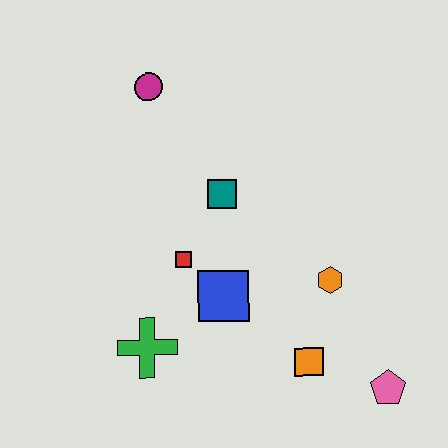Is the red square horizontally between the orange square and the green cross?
Yes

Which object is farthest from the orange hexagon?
The magenta circle is farthest from the orange hexagon.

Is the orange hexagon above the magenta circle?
No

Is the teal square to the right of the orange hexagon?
No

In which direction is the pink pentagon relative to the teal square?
The pink pentagon is below the teal square.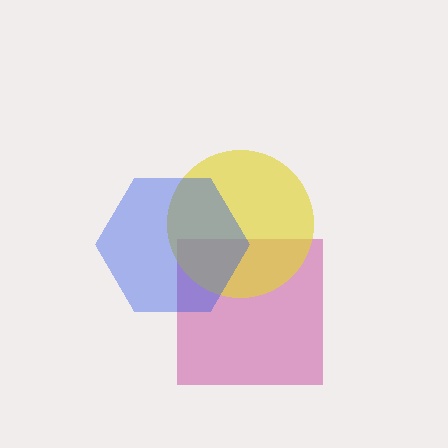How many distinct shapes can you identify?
There are 3 distinct shapes: a magenta square, a yellow circle, a blue hexagon.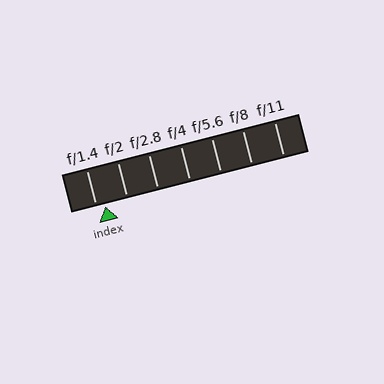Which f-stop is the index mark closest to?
The index mark is closest to f/1.4.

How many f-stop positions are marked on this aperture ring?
There are 7 f-stop positions marked.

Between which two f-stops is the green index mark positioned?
The index mark is between f/1.4 and f/2.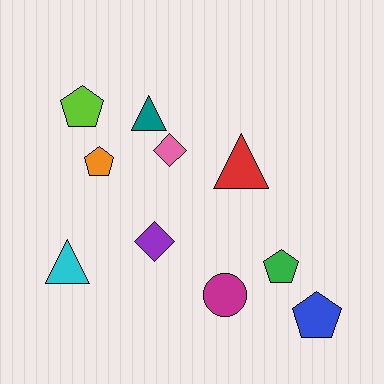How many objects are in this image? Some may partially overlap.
There are 10 objects.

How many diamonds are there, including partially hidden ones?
There are 2 diamonds.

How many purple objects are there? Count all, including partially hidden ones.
There is 1 purple object.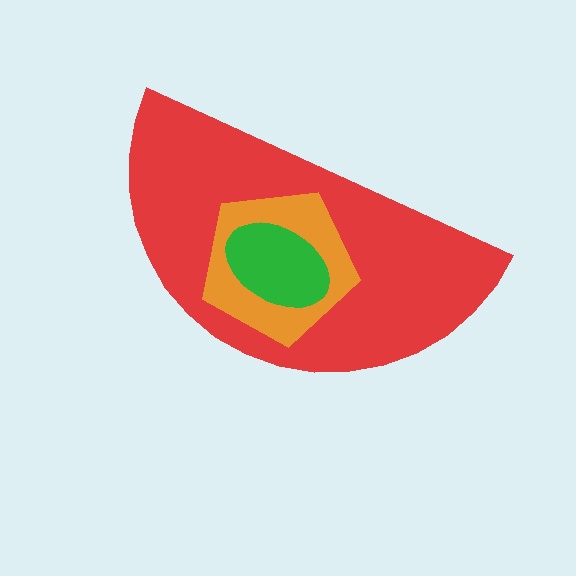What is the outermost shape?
The red semicircle.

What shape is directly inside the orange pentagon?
The green ellipse.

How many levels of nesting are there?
3.